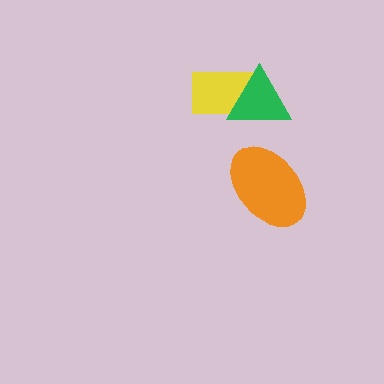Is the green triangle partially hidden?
No, no other shape covers it.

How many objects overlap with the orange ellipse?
0 objects overlap with the orange ellipse.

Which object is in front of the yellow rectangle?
The green triangle is in front of the yellow rectangle.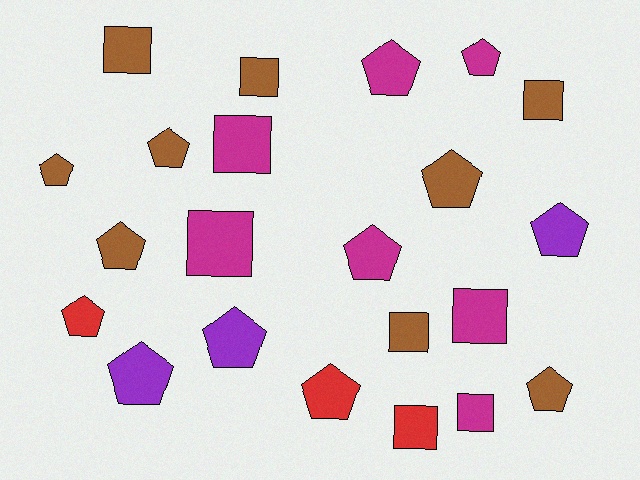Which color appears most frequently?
Brown, with 9 objects.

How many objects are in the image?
There are 22 objects.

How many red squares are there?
There is 1 red square.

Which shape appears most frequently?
Pentagon, with 13 objects.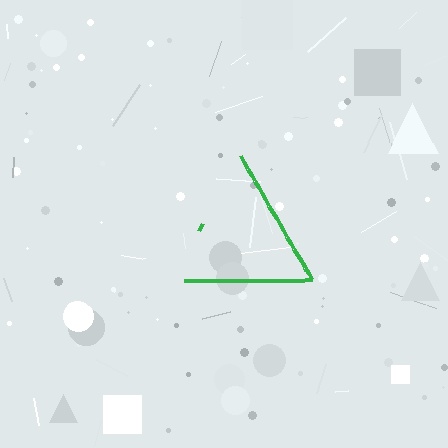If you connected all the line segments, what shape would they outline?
They would outline a triangle.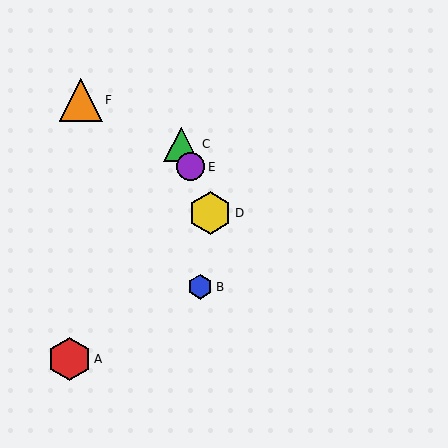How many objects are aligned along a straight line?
3 objects (C, D, E) are aligned along a straight line.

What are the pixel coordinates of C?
Object C is at (181, 144).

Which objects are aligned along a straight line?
Objects C, D, E are aligned along a straight line.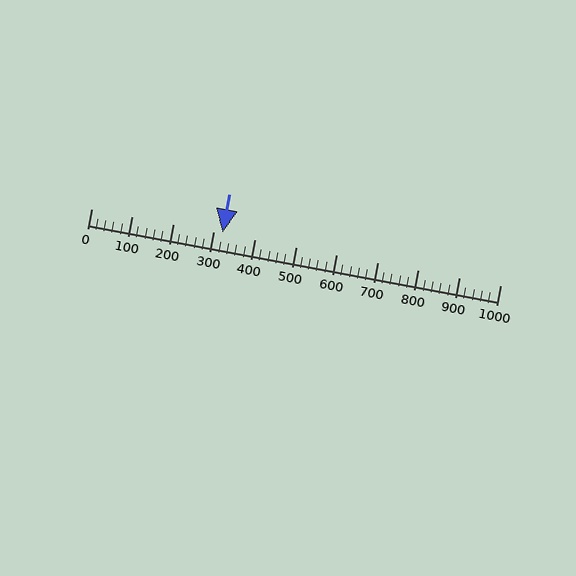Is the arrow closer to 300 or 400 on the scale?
The arrow is closer to 300.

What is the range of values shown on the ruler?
The ruler shows values from 0 to 1000.